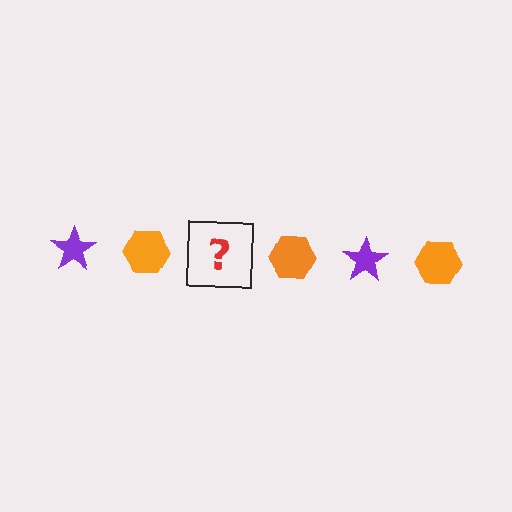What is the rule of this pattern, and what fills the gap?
The rule is that the pattern alternates between purple star and orange hexagon. The gap should be filled with a purple star.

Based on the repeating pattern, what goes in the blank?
The blank should be a purple star.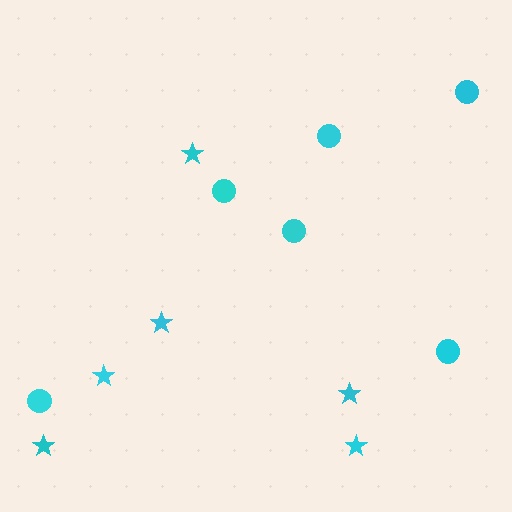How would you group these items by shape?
There are 2 groups: one group of circles (6) and one group of stars (6).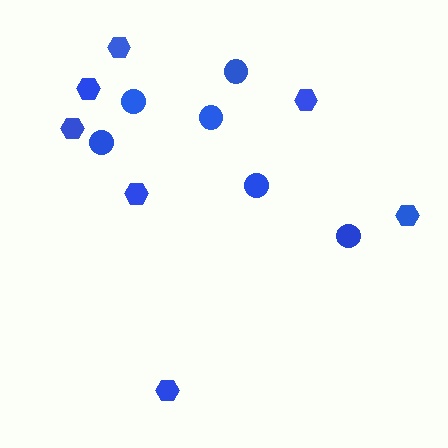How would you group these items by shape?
There are 2 groups: one group of hexagons (7) and one group of circles (6).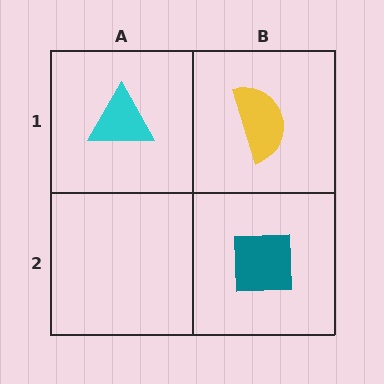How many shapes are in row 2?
1 shape.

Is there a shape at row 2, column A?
No, that cell is empty.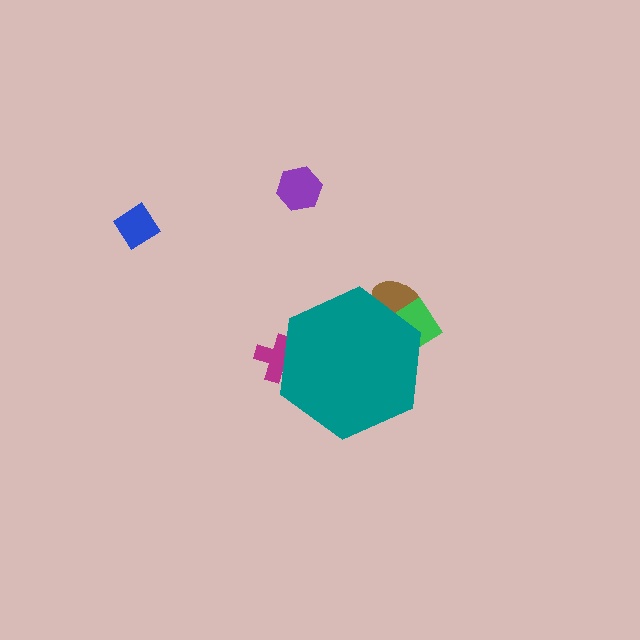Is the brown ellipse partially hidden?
Yes, the brown ellipse is partially hidden behind the teal hexagon.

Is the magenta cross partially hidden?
Yes, the magenta cross is partially hidden behind the teal hexagon.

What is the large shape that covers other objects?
A teal hexagon.